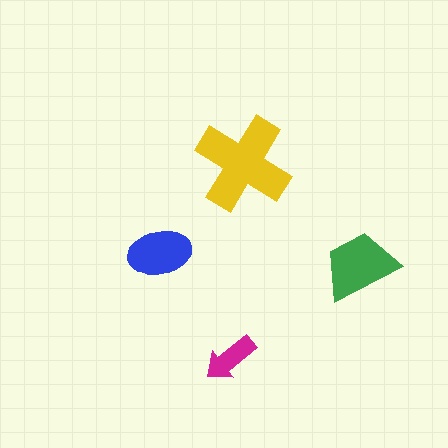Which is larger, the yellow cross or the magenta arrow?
The yellow cross.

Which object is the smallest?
The magenta arrow.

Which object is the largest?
The yellow cross.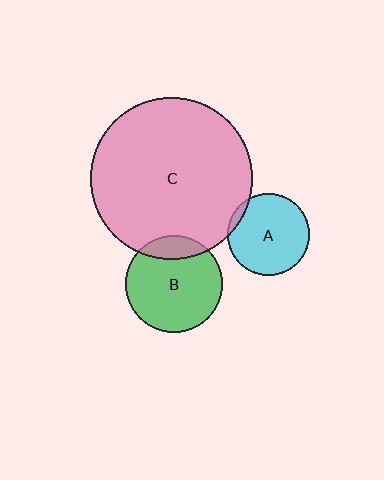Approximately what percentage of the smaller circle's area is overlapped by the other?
Approximately 5%.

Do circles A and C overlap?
Yes.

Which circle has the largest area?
Circle C (pink).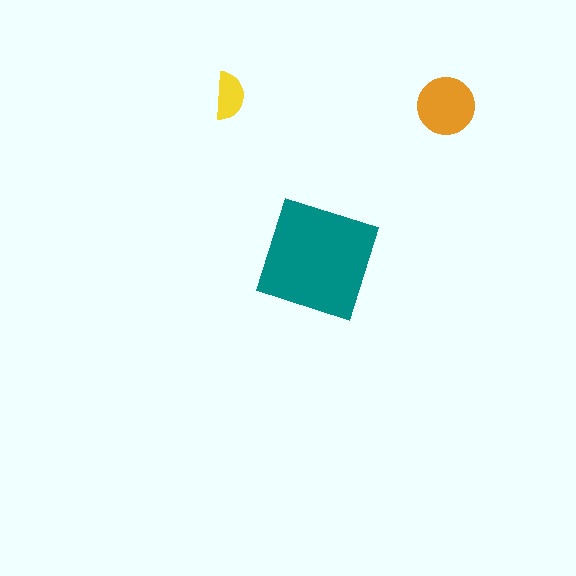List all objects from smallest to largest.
The yellow semicircle, the orange circle, the teal square.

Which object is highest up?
The yellow semicircle is topmost.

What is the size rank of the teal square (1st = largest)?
1st.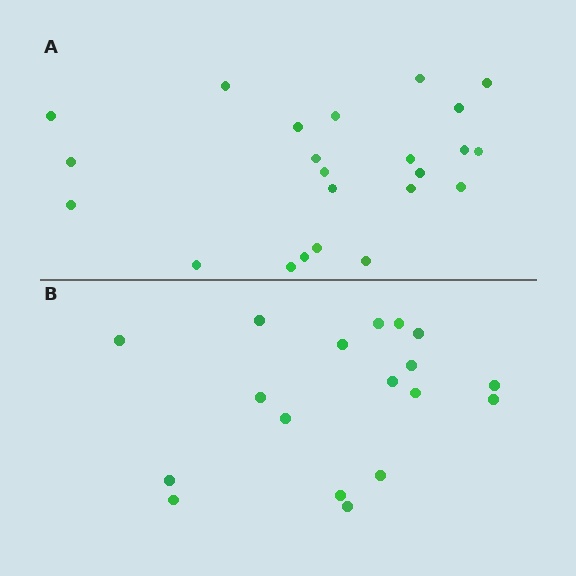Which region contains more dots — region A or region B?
Region A (the top region) has more dots.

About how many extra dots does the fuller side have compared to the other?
Region A has about 5 more dots than region B.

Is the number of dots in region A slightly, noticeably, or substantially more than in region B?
Region A has noticeably more, but not dramatically so. The ratio is roughly 1.3 to 1.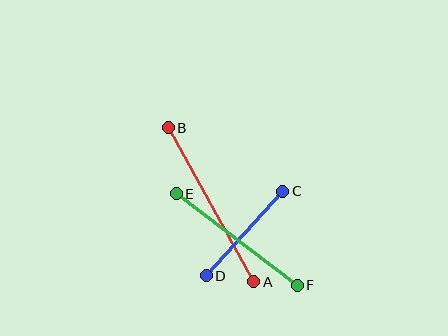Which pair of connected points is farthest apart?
Points A and B are farthest apart.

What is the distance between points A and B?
The distance is approximately 176 pixels.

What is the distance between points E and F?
The distance is approximately 152 pixels.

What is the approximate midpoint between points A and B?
The midpoint is at approximately (211, 205) pixels.